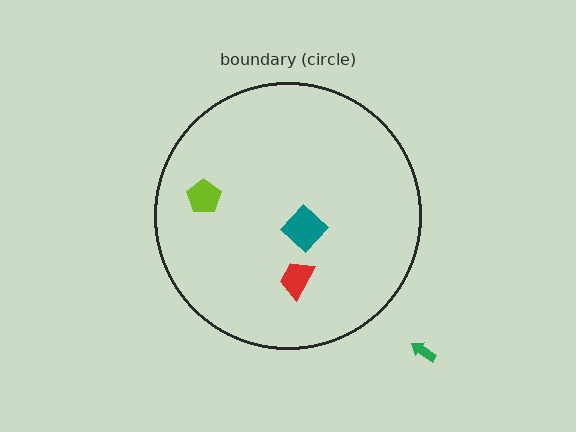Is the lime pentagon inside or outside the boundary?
Inside.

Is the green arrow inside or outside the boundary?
Outside.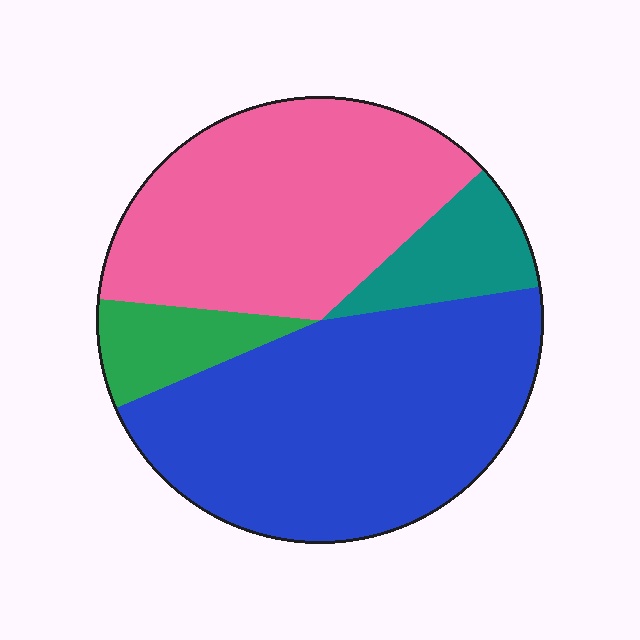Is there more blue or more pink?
Blue.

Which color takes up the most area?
Blue, at roughly 45%.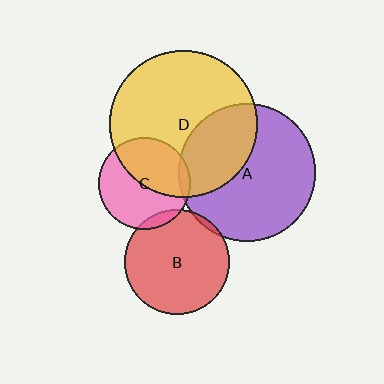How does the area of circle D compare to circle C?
Approximately 2.6 times.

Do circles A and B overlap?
Yes.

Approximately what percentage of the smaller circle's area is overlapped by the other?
Approximately 5%.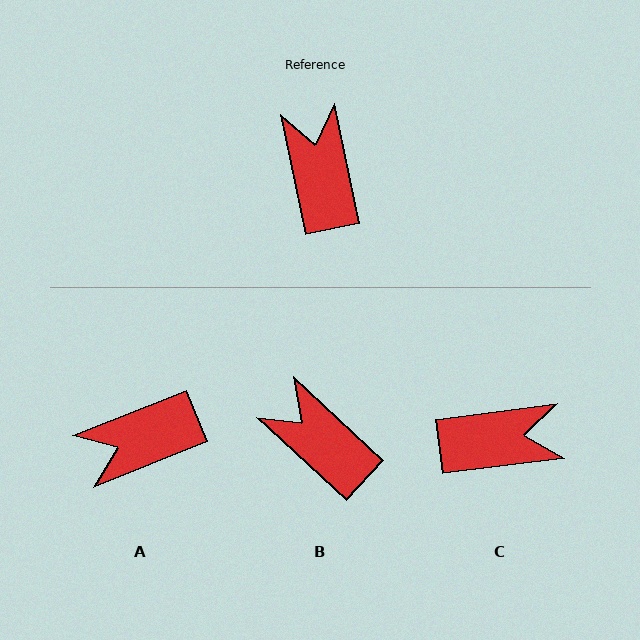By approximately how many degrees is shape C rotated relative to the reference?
Approximately 94 degrees clockwise.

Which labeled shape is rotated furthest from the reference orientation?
A, about 100 degrees away.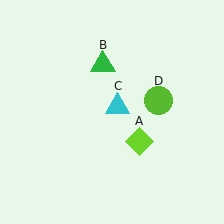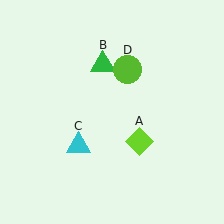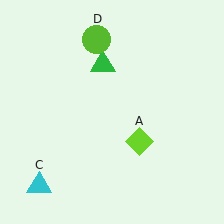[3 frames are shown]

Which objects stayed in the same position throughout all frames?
Lime diamond (object A) and green triangle (object B) remained stationary.